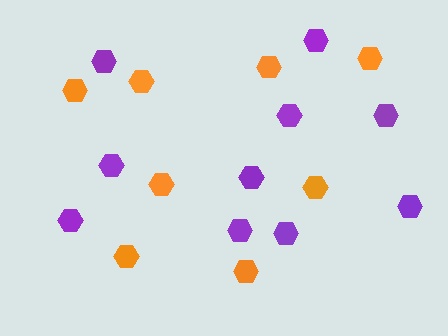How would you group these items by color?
There are 2 groups: one group of purple hexagons (10) and one group of orange hexagons (8).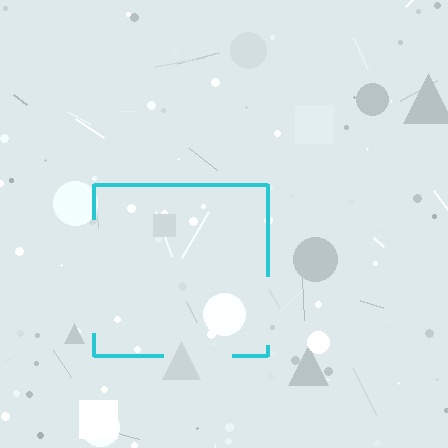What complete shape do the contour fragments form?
The contour fragments form a square.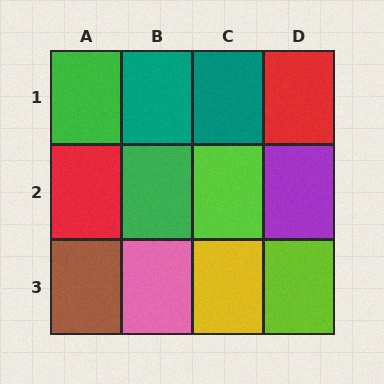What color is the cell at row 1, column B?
Teal.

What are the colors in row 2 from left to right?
Red, green, lime, purple.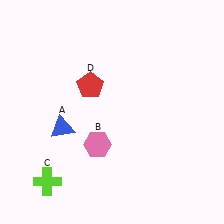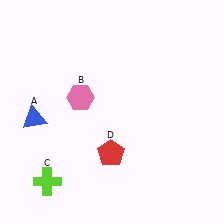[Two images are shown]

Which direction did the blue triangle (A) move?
The blue triangle (A) moved left.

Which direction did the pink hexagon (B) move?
The pink hexagon (B) moved up.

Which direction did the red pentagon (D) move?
The red pentagon (D) moved down.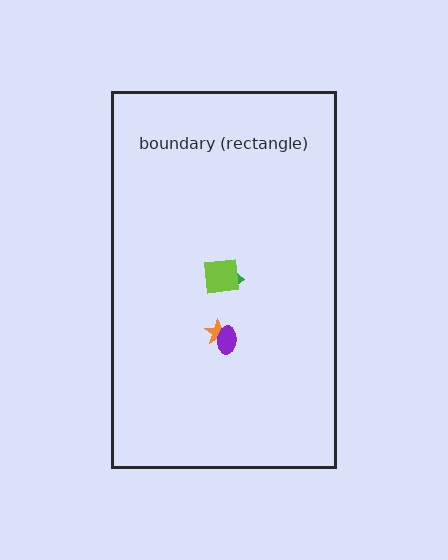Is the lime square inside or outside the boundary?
Inside.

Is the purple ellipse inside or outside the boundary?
Inside.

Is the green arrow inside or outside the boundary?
Inside.